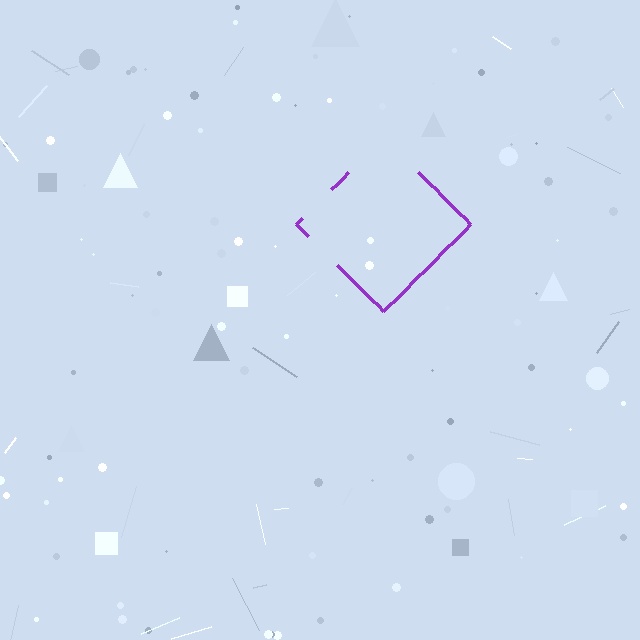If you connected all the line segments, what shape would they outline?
They would outline a diamond.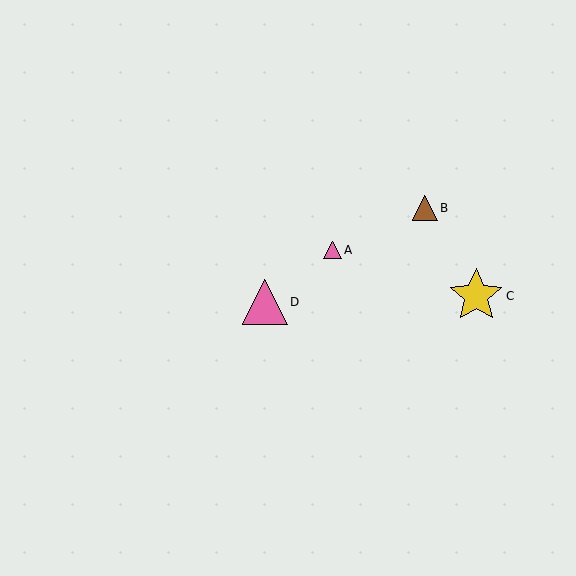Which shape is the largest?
The yellow star (labeled C) is the largest.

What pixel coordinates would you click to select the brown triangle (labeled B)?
Click at (425, 208) to select the brown triangle B.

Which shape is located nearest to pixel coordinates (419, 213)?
The brown triangle (labeled B) at (425, 208) is nearest to that location.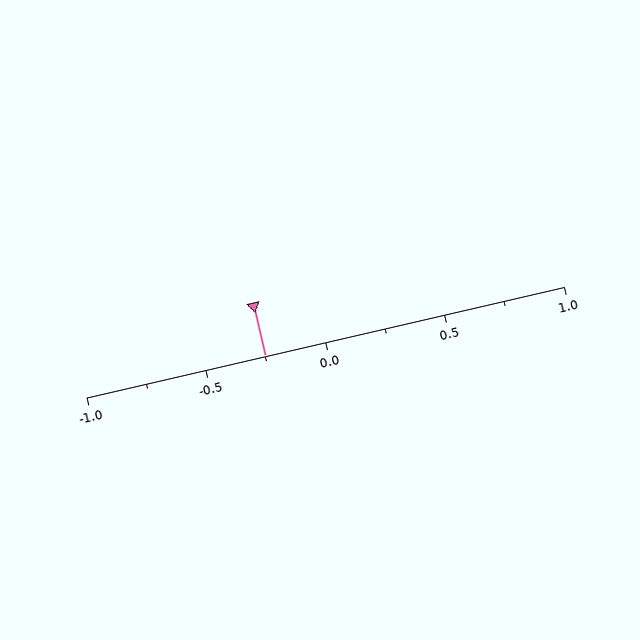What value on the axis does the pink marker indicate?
The marker indicates approximately -0.25.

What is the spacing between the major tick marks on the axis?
The major ticks are spaced 0.5 apart.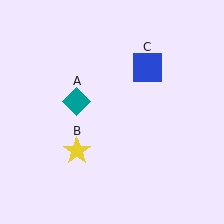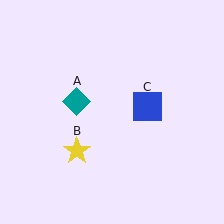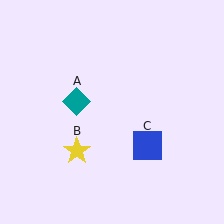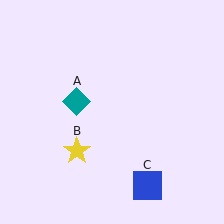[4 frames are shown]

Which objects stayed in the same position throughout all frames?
Teal diamond (object A) and yellow star (object B) remained stationary.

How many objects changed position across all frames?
1 object changed position: blue square (object C).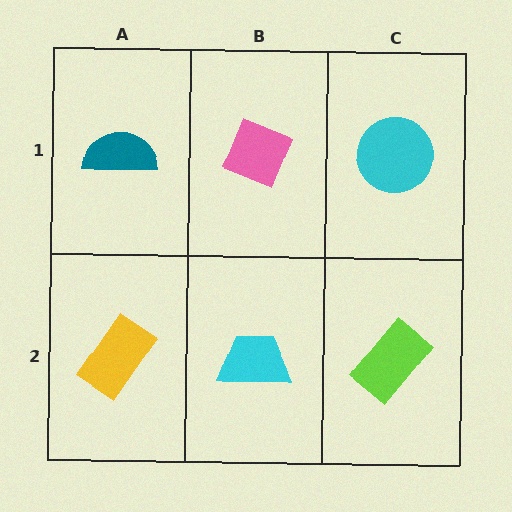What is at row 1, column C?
A cyan circle.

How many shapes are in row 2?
3 shapes.